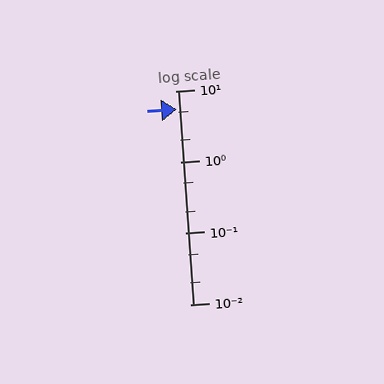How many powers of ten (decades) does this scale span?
The scale spans 3 decades, from 0.01 to 10.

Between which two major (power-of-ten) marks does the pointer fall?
The pointer is between 1 and 10.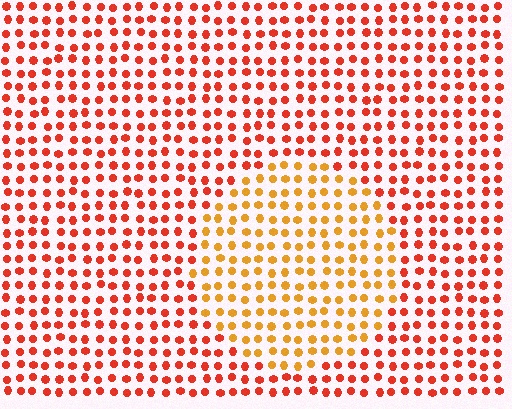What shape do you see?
I see a circle.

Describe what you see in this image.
The image is filled with small red elements in a uniform arrangement. A circle-shaped region is visible where the elements are tinted to a slightly different hue, forming a subtle color boundary.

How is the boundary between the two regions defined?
The boundary is defined purely by a slight shift in hue (about 33 degrees). Spacing, size, and orientation are identical on both sides.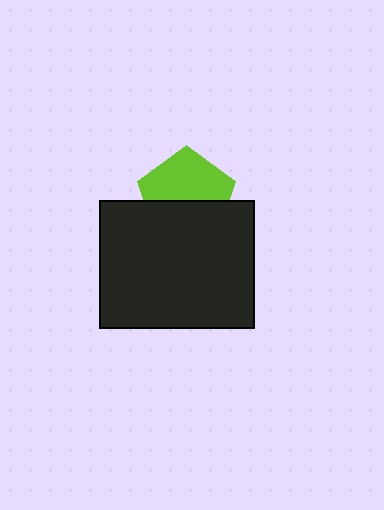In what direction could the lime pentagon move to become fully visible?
The lime pentagon could move up. That would shift it out from behind the black rectangle entirely.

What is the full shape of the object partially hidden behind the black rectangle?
The partially hidden object is a lime pentagon.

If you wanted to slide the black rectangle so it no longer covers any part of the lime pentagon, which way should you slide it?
Slide it down — that is the most direct way to separate the two shapes.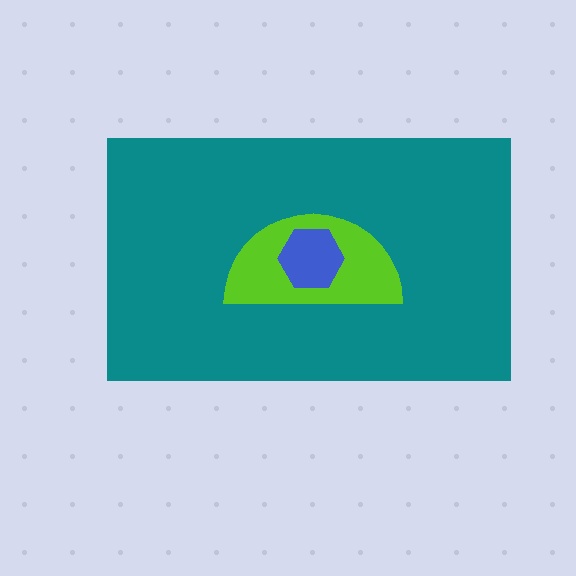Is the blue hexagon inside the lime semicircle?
Yes.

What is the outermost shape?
The teal rectangle.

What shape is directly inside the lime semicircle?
The blue hexagon.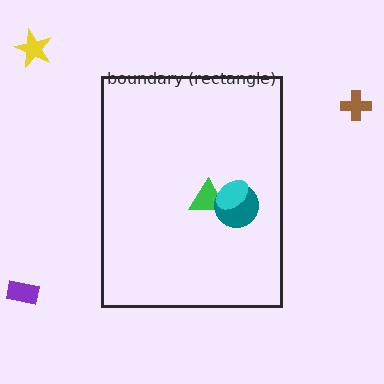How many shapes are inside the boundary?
3 inside, 3 outside.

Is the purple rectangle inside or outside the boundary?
Outside.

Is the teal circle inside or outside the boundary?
Inside.